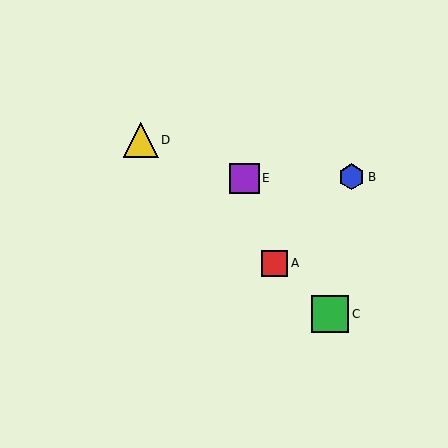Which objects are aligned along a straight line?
Objects A, C, D are aligned along a straight line.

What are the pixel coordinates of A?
Object A is at (275, 263).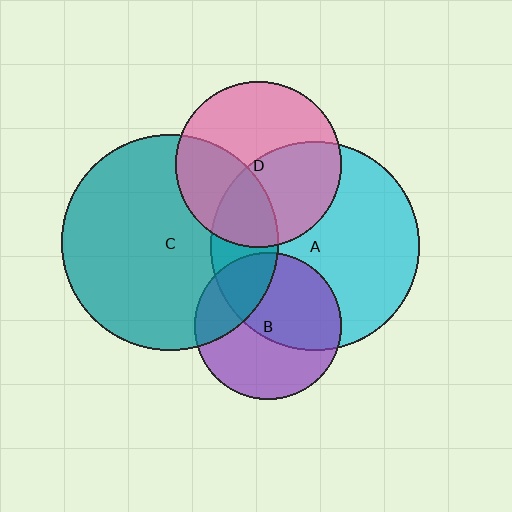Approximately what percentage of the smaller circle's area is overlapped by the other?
Approximately 20%.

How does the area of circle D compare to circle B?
Approximately 1.3 times.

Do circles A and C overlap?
Yes.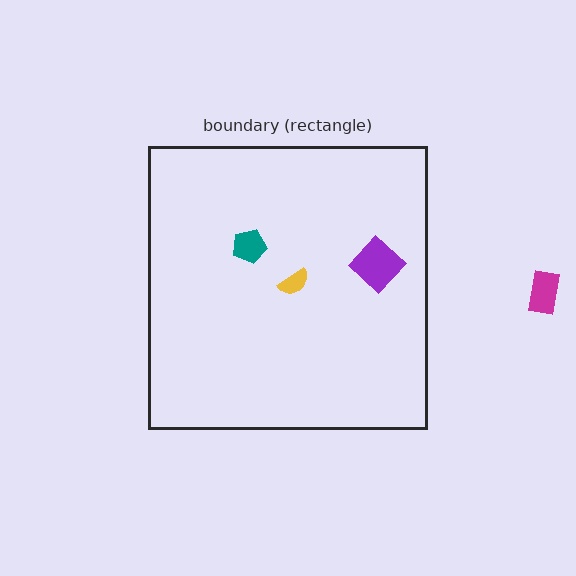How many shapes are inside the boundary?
3 inside, 1 outside.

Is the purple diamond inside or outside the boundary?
Inside.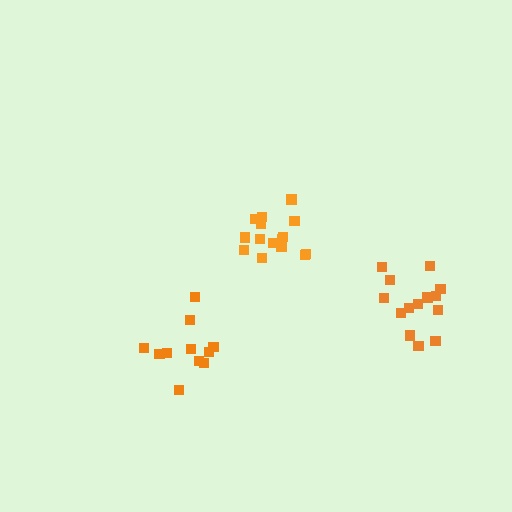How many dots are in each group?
Group 1: 11 dots, Group 2: 15 dots, Group 3: 14 dots (40 total).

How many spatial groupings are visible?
There are 3 spatial groupings.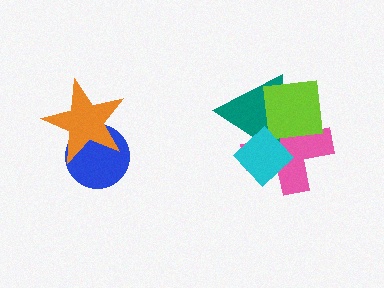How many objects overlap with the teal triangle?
3 objects overlap with the teal triangle.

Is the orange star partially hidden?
No, no other shape covers it.